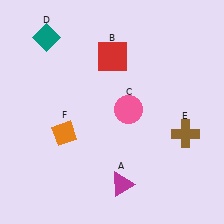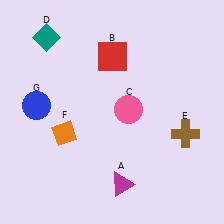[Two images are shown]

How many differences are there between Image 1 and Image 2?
There is 1 difference between the two images.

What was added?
A blue circle (G) was added in Image 2.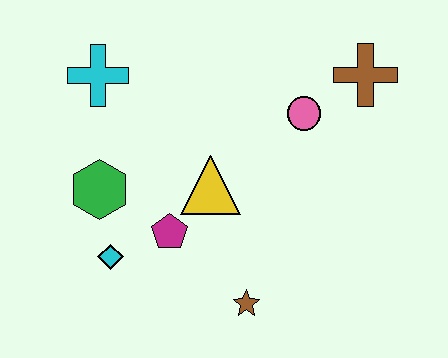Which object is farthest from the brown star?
The cyan cross is farthest from the brown star.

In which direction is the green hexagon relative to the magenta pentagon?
The green hexagon is to the left of the magenta pentagon.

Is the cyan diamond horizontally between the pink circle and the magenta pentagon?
No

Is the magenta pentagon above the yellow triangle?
No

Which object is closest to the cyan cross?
The green hexagon is closest to the cyan cross.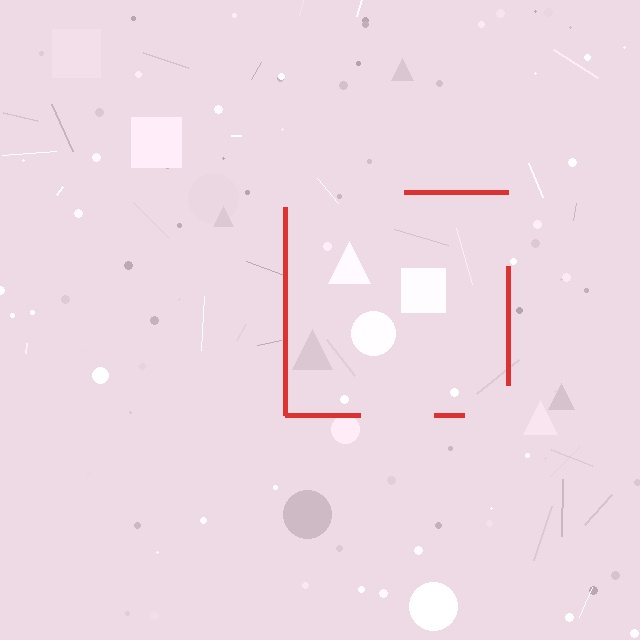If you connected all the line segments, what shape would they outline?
They would outline a square.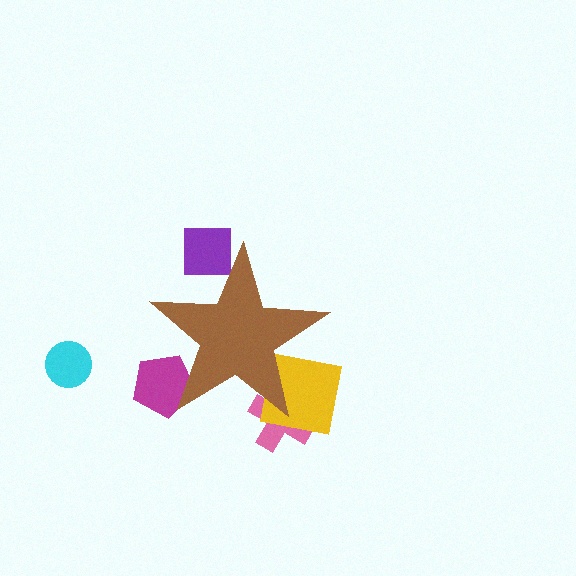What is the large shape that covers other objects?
A brown star.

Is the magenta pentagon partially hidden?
Yes, the magenta pentagon is partially hidden behind the brown star.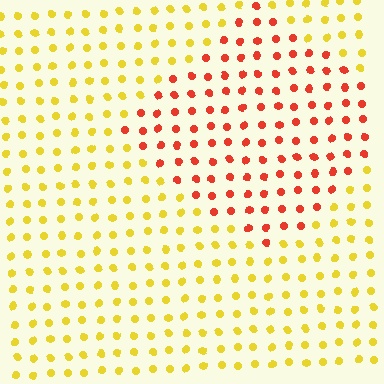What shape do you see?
I see a diamond.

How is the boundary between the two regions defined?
The boundary is defined purely by a slight shift in hue (about 50 degrees). Spacing, size, and orientation are identical on both sides.